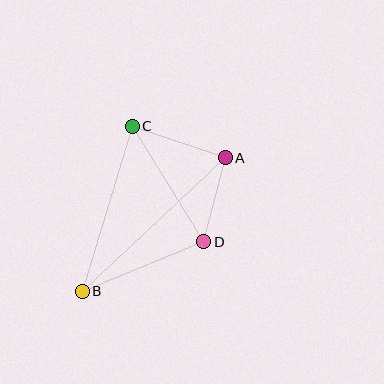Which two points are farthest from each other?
Points A and B are farthest from each other.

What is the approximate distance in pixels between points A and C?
The distance between A and C is approximately 98 pixels.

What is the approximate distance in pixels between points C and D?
The distance between C and D is approximately 136 pixels.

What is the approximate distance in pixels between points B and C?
The distance between B and C is approximately 173 pixels.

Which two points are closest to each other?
Points A and D are closest to each other.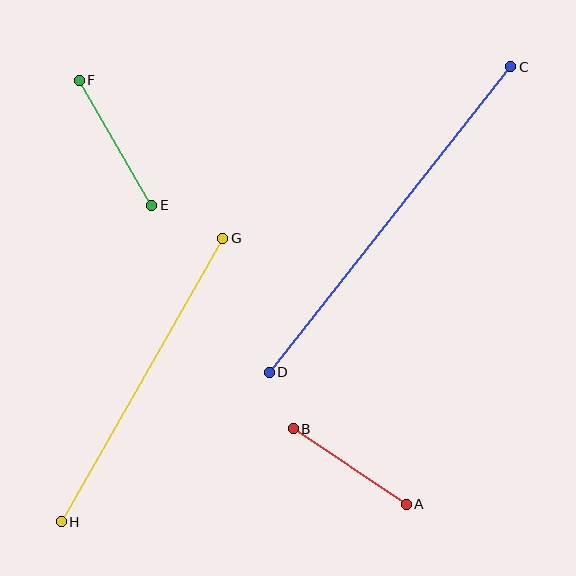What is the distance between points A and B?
The distance is approximately 136 pixels.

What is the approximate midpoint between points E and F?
The midpoint is at approximately (116, 143) pixels.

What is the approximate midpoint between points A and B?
The midpoint is at approximately (350, 467) pixels.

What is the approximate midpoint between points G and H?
The midpoint is at approximately (142, 380) pixels.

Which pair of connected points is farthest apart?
Points C and D are farthest apart.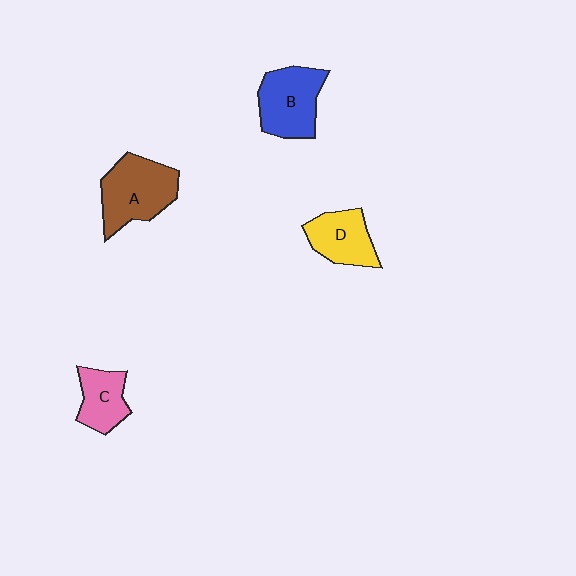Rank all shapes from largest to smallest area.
From largest to smallest: A (brown), B (blue), D (yellow), C (pink).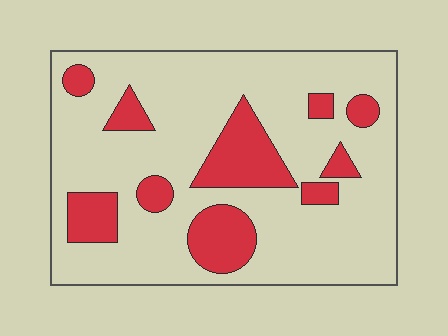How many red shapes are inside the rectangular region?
10.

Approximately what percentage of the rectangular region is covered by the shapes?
Approximately 20%.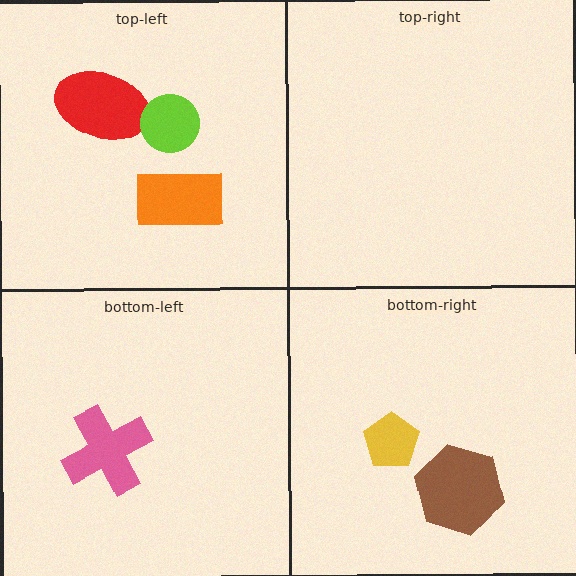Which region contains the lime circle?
The top-left region.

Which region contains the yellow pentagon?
The bottom-right region.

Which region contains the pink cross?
The bottom-left region.